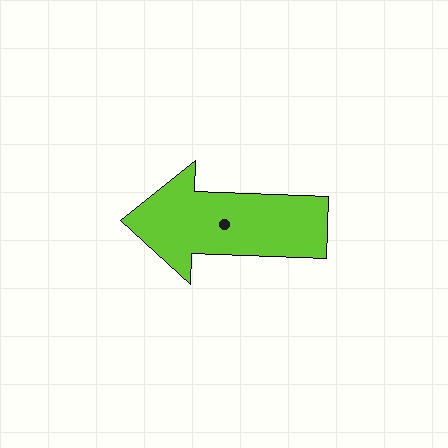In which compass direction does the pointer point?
West.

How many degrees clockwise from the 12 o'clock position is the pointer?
Approximately 272 degrees.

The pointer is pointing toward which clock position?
Roughly 9 o'clock.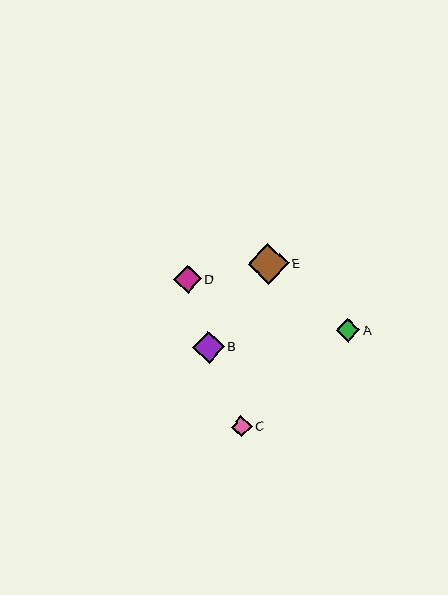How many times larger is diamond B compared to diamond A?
Diamond B is approximately 1.4 times the size of diamond A.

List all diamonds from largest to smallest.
From largest to smallest: E, B, D, A, C.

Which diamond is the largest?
Diamond E is the largest with a size of approximately 41 pixels.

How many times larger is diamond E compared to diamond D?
Diamond E is approximately 1.5 times the size of diamond D.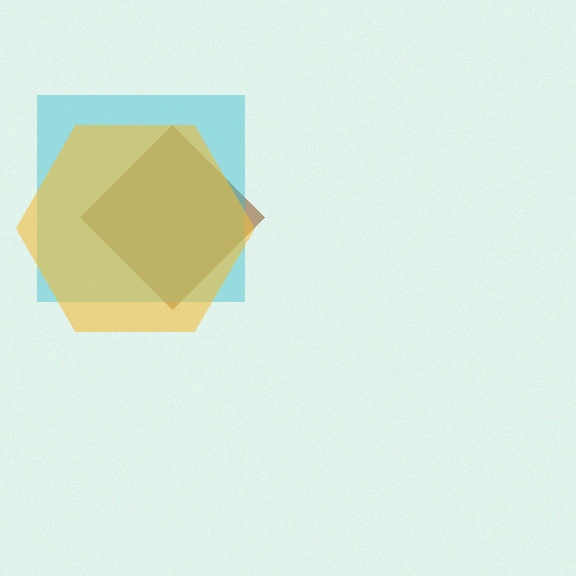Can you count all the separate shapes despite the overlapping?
Yes, there are 3 separate shapes.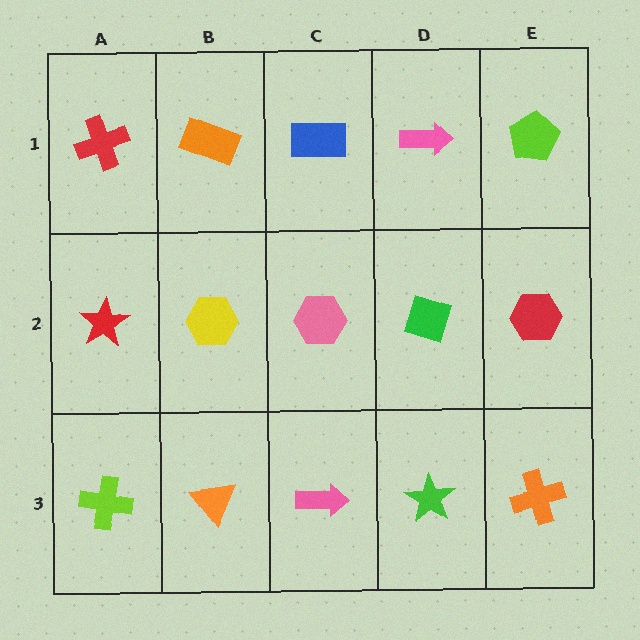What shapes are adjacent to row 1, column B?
A yellow hexagon (row 2, column B), a red cross (row 1, column A), a blue rectangle (row 1, column C).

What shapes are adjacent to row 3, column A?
A red star (row 2, column A), an orange triangle (row 3, column B).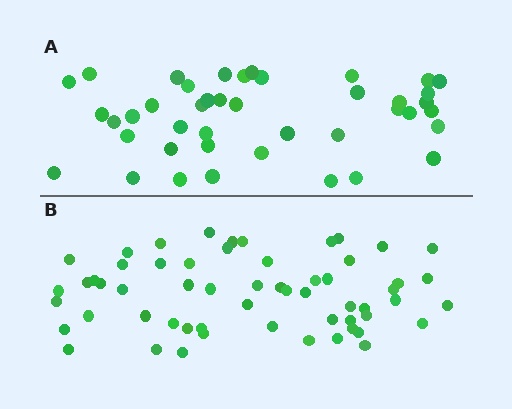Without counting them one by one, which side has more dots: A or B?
Region B (the bottom region) has more dots.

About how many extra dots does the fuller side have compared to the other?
Region B has approximately 15 more dots than region A.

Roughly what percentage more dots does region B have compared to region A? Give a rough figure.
About 40% more.